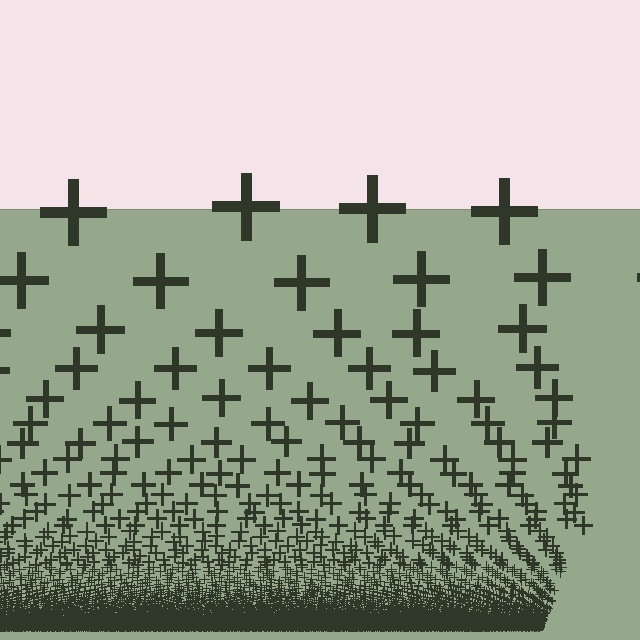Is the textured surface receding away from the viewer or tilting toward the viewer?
The surface appears to tilt toward the viewer. Texture elements get larger and sparser toward the top.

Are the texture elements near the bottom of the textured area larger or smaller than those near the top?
Smaller. The gradient is inverted — elements near the bottom are smaller and denser.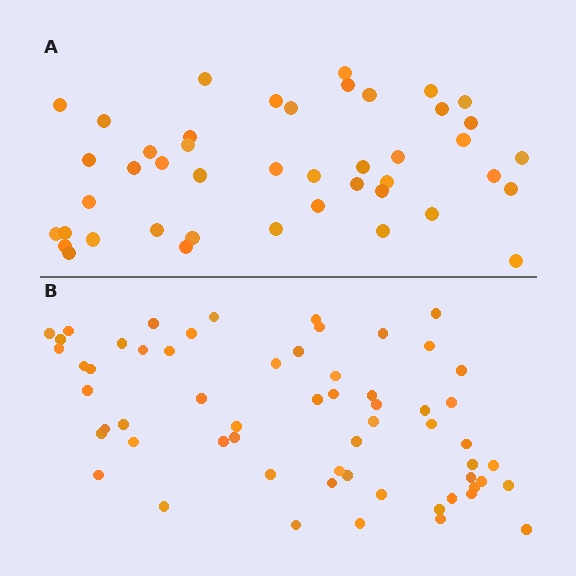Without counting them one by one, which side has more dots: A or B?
Region B (the bottom region) has more dots.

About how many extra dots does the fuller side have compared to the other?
Region B has approximately 15 more dots than region A.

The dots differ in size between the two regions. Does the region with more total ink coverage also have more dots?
No. Region A has more total ink coverage because its dots are larger, but region B actually contains more individual dots. Total area can be misleading — the number of items is what matters here.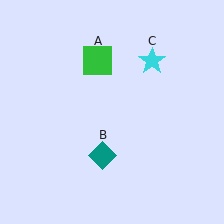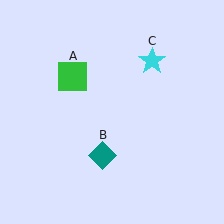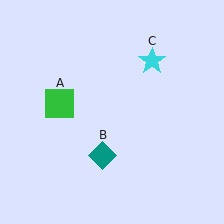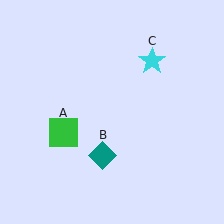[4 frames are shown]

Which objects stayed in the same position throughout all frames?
Teal diamond (object B) and cyan star (object C) remained stationary.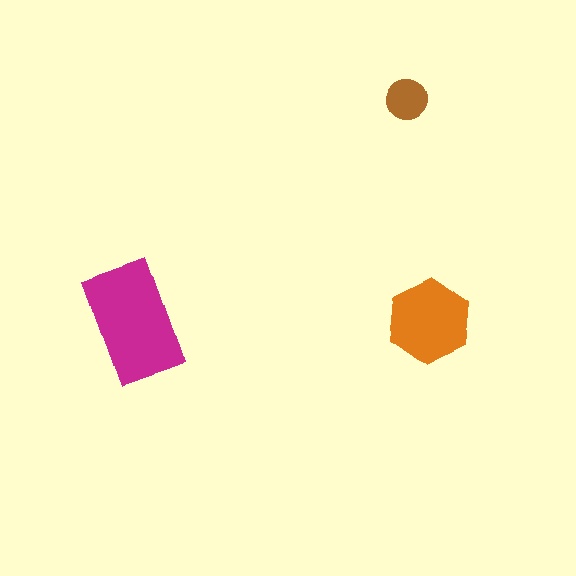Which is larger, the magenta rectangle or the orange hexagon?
The magenta rectangle.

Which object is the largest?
The magenta rectangle.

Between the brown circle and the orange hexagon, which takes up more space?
The orange hexagon.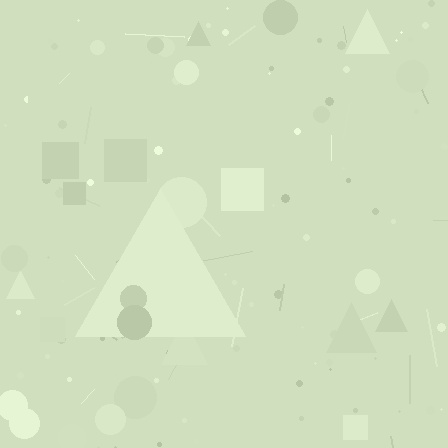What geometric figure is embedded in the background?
A triangle is embedded in the background.